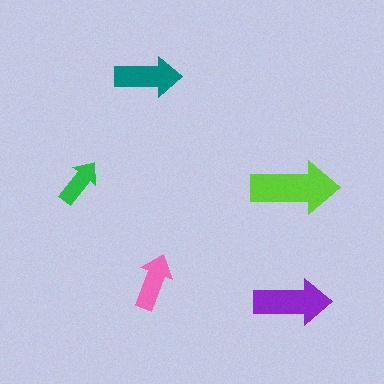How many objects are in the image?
There are 5 objects in the image.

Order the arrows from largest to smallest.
the lime one, the purple one, the teal one, the pink one, the green one.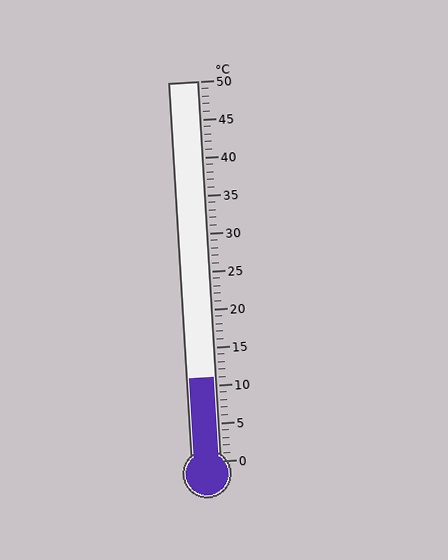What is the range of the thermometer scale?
The thermometer scale ranges from 0°C to 50°C.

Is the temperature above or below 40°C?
The temperature is below 40°C.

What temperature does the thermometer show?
The thermometer shows approximately 11°C.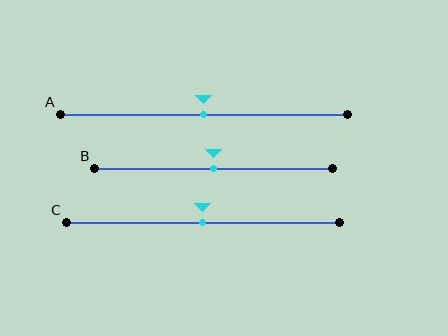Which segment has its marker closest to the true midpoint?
Segment A has its marker closest to the true midpoint.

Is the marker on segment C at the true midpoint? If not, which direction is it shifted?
Yes, the marker on segment C is at the true midpoint.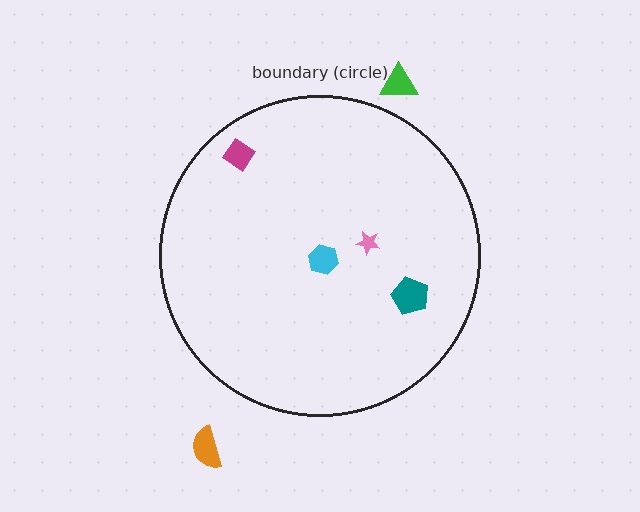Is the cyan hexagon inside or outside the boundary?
Inside.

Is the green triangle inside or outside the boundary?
Outside.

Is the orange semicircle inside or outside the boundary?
Outside.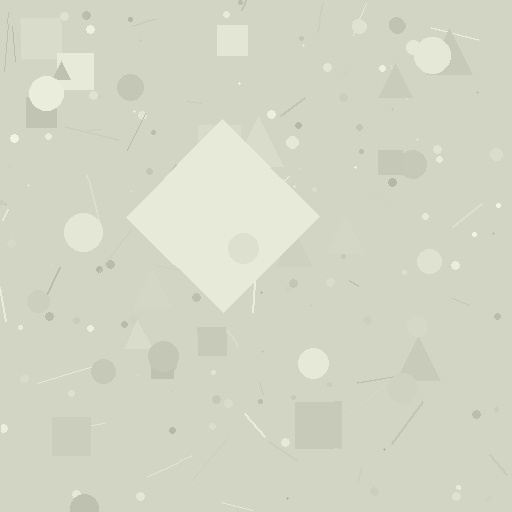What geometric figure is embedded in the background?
A diamond is embedded in the background.